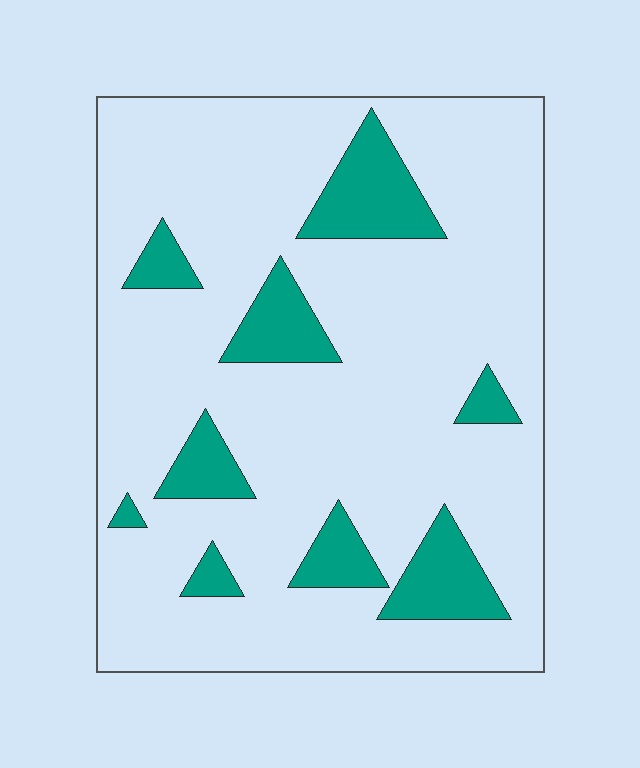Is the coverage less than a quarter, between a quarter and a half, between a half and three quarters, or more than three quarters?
Less than a quarter.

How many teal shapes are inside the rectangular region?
9.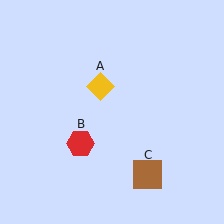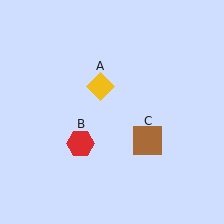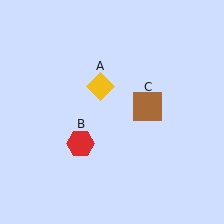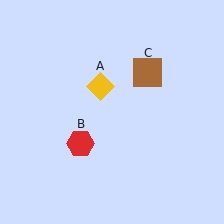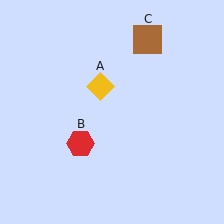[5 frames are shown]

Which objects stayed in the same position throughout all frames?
Yellow diamond (object A) and red hexagon (object B) remained stationary.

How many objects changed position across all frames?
1 object changed position: brown square (object C).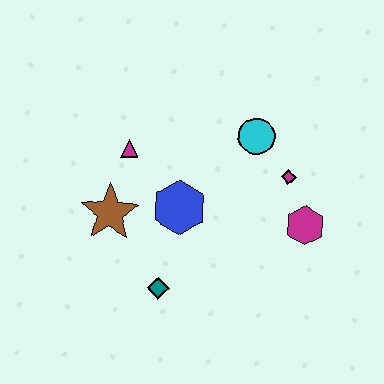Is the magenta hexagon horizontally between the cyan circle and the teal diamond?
No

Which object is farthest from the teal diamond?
The cyan circle is farthest from the teal diamond.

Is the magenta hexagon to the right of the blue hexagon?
Yes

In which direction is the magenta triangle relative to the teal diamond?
The magenta triangle is above the teal diamond.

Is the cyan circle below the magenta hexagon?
No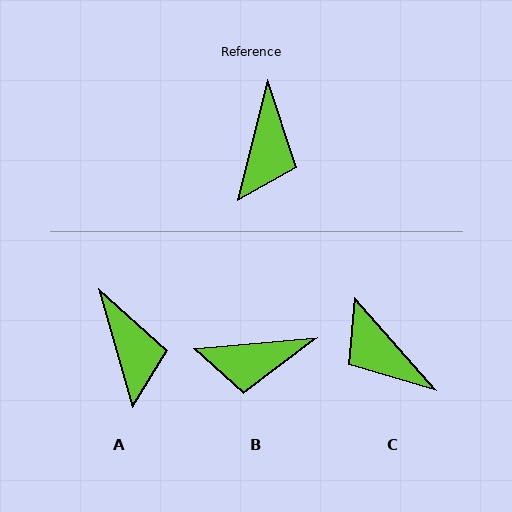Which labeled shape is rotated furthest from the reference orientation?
C, about 125 degrees away.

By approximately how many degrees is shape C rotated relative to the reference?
Approximately 125 degrees clockwise.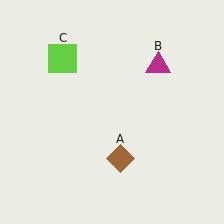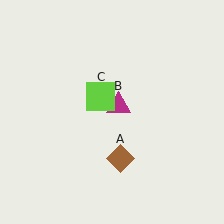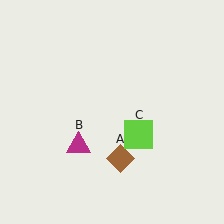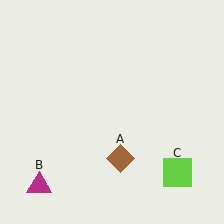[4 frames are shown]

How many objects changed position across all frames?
2 objects changed position: magenta triangle (object B), lime square (object C).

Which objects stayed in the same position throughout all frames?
Brown diamond (object A) remained stationary.